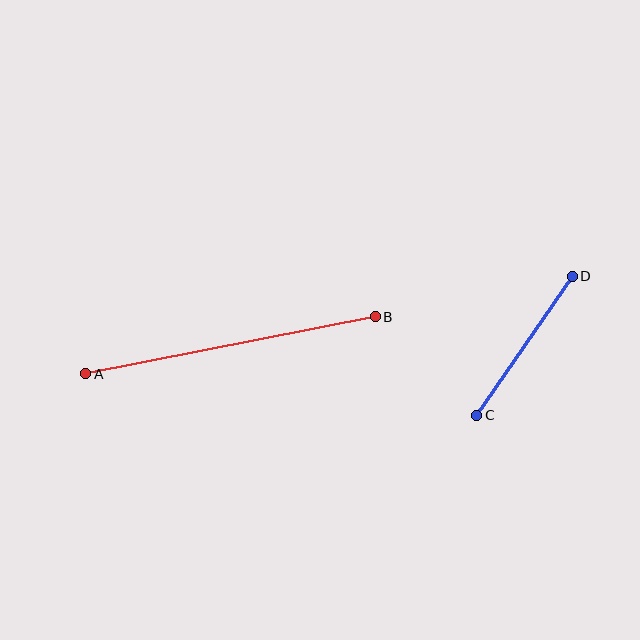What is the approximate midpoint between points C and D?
The midpoint is at approximately (525, 346) pixels.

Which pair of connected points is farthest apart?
Points A and B are farthest apart.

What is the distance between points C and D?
The distance is approximately 169 pixels.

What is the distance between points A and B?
The distance is approximately 295 pixels.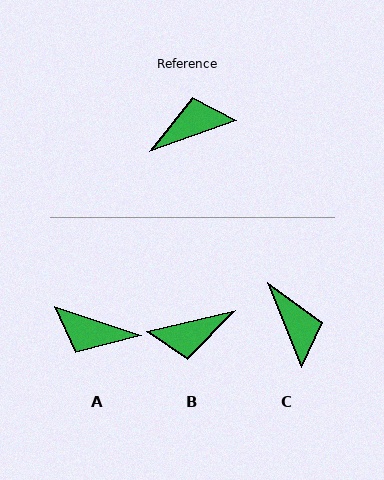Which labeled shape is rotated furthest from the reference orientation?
B, about 174 degrees away.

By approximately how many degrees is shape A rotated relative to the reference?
Approximately 143 degrees counter-clockwise.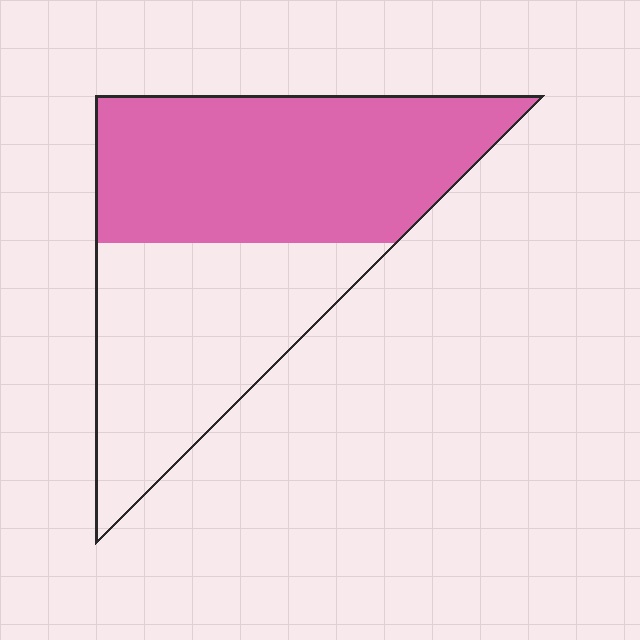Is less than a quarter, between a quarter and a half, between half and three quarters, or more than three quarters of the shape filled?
Between half and three quarters.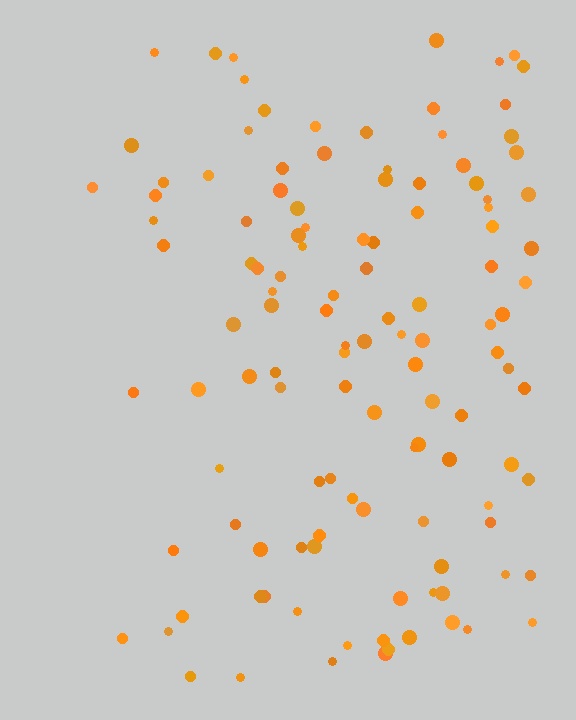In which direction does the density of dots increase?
From left to right, with the right side densest.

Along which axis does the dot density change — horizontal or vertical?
Horizontal.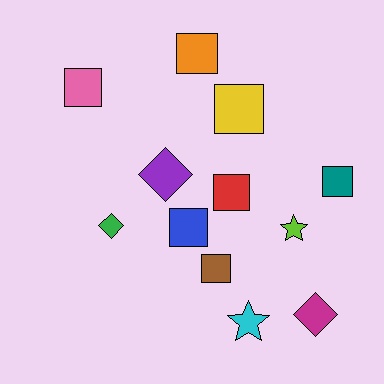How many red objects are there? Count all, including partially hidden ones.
There is 1 red object.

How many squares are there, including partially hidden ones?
There are 7 squares.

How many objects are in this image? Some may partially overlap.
There are 12 objects.